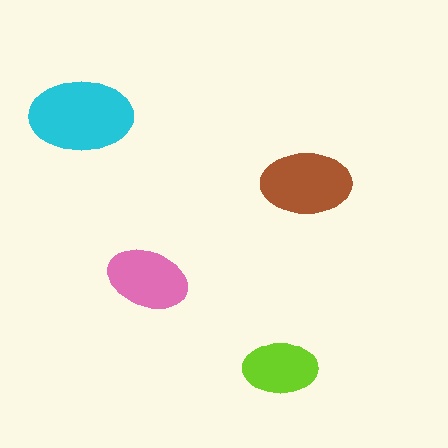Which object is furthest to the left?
The cyan ellipse is leftmost.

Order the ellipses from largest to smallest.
the cyan one, the brown one, the pink one, the lime one.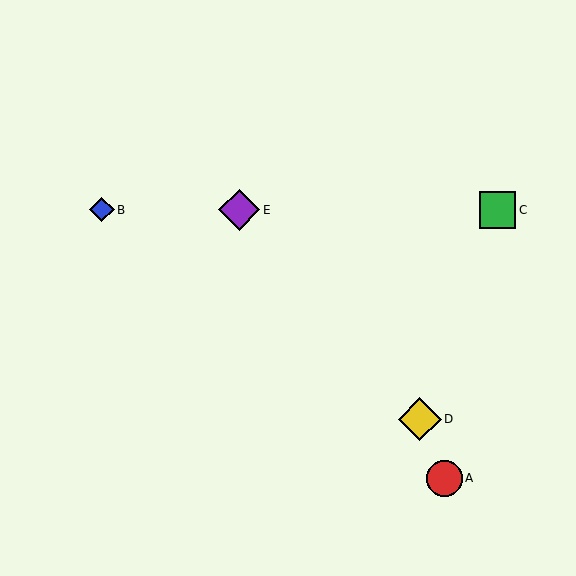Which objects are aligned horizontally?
Objects B, C, E are aligned horizontally.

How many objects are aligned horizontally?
3 objects (B, C, E) are aligned horizontally.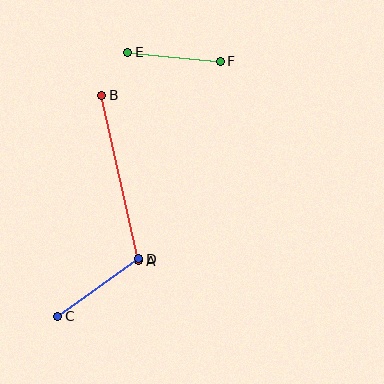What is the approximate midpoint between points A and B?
The midpoint is at approximately (120, 178) pixels.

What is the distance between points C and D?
The distance is approximately 99 pixels.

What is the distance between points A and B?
The distance is approximately 170 pixels.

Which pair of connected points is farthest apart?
Points A and B are farthest apart.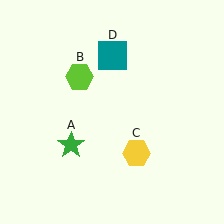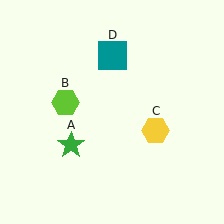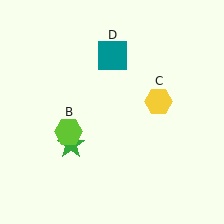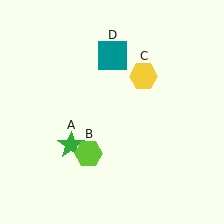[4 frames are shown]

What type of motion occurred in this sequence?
The lime hexagon (object B), yellow hexagon (object C) rotated counterclockwise around the center of the scene.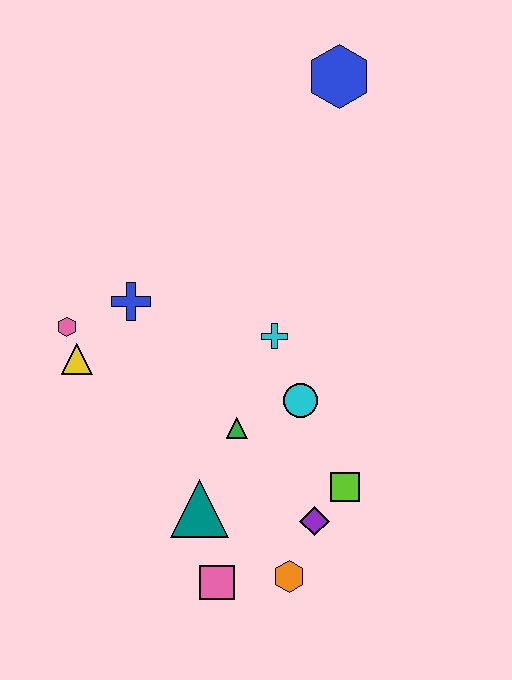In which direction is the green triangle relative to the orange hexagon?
The green triangle is above the orange hexagon.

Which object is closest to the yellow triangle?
The pink hexagon is closest to the yellow triangle.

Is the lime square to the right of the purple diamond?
Yes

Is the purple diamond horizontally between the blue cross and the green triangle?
No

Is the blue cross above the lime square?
Yes